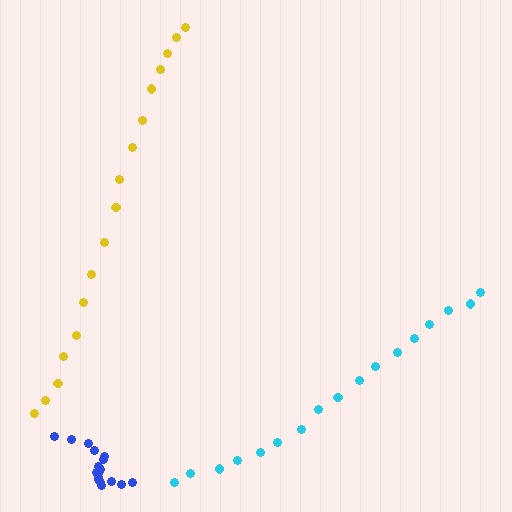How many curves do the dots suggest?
There are 3 distinct paths.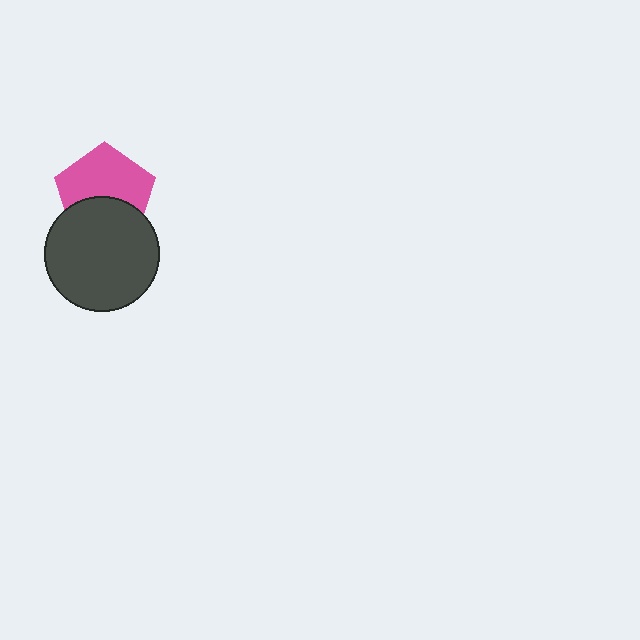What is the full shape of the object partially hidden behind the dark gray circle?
The partially hidden object is a pink pentagon.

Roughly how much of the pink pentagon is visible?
About half of it is visible (roughly 60%).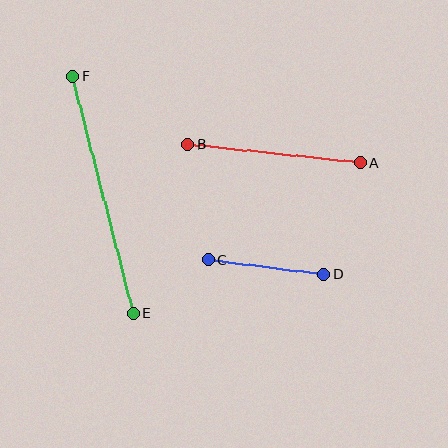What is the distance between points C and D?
The distance is approximately 117 pixels.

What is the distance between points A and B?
The distance is approximately 173 pixels.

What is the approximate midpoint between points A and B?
The midpoint is at approximately (274, 154) pixels.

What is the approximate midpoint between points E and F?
The midpoint is at approximately (103, 195) pixels.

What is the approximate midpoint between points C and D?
The midpoint is at approximately (266, 267) pixels.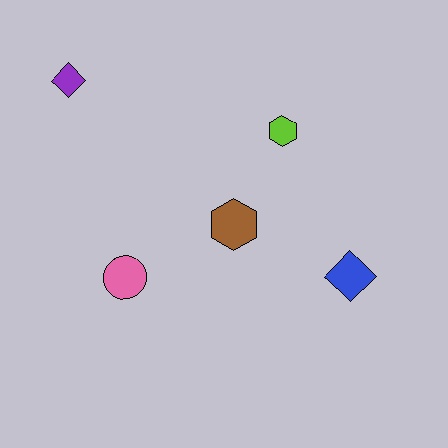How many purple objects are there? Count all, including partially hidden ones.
There is 1 purple object.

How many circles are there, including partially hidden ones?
There is 1 circle.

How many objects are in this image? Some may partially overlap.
There are 5 objects.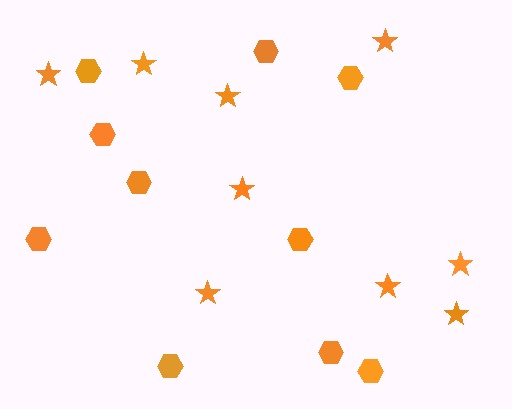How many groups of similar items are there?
There are 2 groups: one group of hexagons (10) and one group of stars (9).